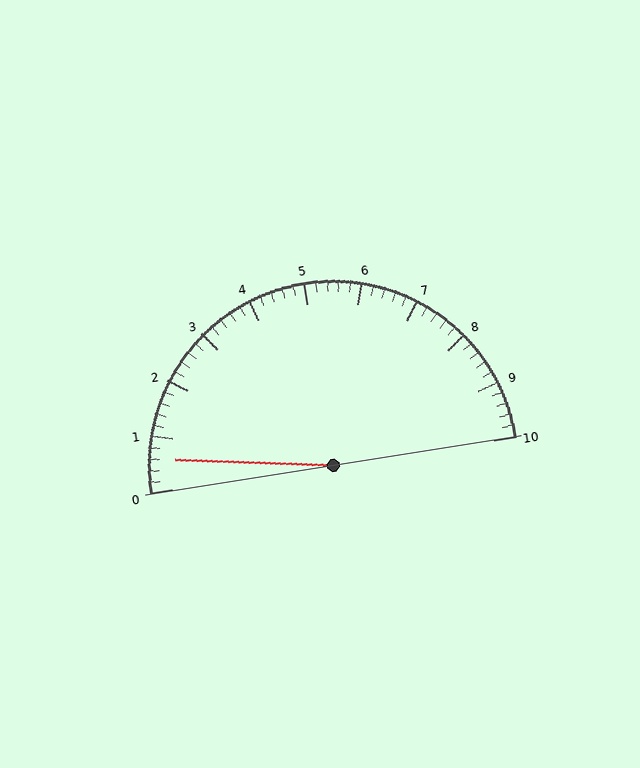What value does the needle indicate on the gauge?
The needle indicates approximately 0.6.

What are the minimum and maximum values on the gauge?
The gauge ranges from 0 to 10.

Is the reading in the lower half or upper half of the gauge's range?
The reading is in the lower half of the range (0 to 10).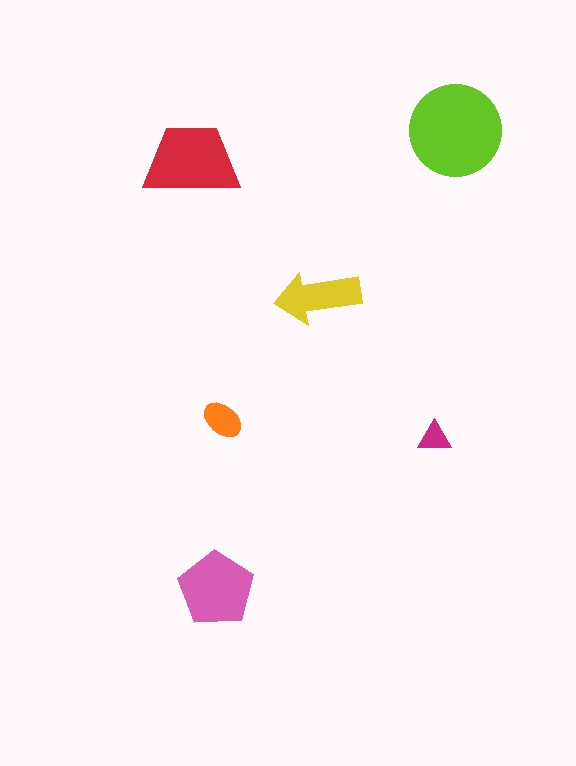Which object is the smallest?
The magenta triangle.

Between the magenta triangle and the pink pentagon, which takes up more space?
The pink pentagon.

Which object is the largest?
The lime circle.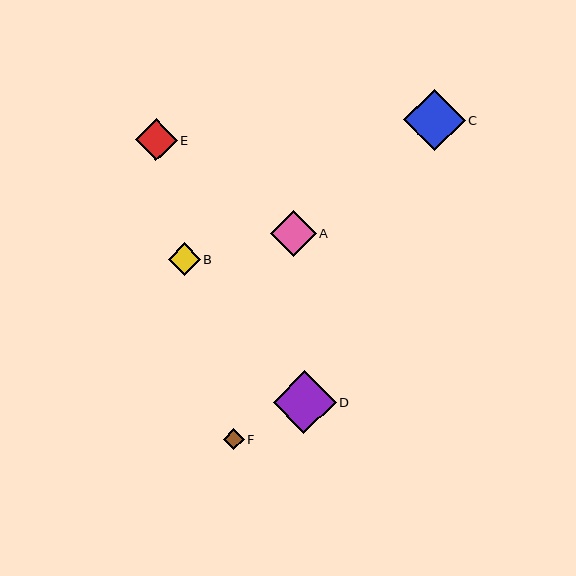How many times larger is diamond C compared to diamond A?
Diamond C is approximately 1.4 times the size of diamond A.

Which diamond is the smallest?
Diamond F is the smallest with a size of approximately 21 pixels.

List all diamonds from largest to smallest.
From largest to smallest: D, C, A, E, B, F.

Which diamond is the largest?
Diamond D is the largest with a size of approximately 63 pixels.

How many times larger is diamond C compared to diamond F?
Diamond C is approximately 3.0 times the size of diamond F.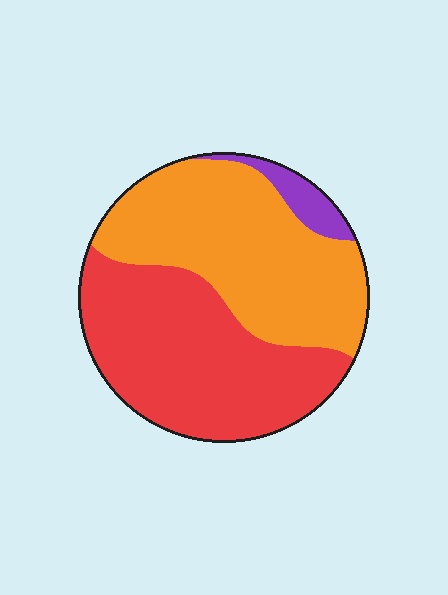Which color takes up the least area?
Purple, at roughly 5%.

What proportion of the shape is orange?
Orange covers about 45% of the shape.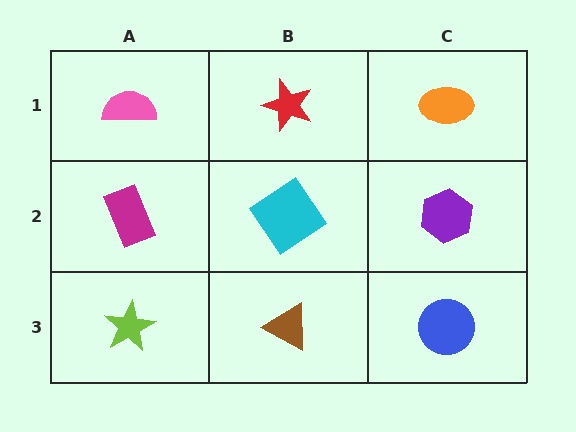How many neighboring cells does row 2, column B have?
4.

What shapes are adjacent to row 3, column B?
A cyan diamond (row 2, column B), a lime star (row 3, column A), a blue circle (row 3, column C).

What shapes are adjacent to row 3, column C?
A purple hexagon (row 2, column C), a brown triangle (row 3, column B).